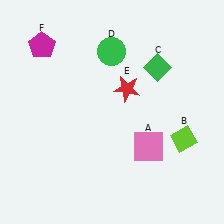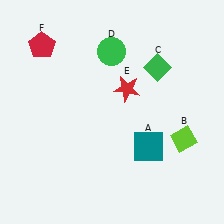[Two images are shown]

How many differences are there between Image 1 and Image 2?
There are 2 differences between the two images.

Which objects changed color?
A changed from pink to teal. F changed from magenta to red.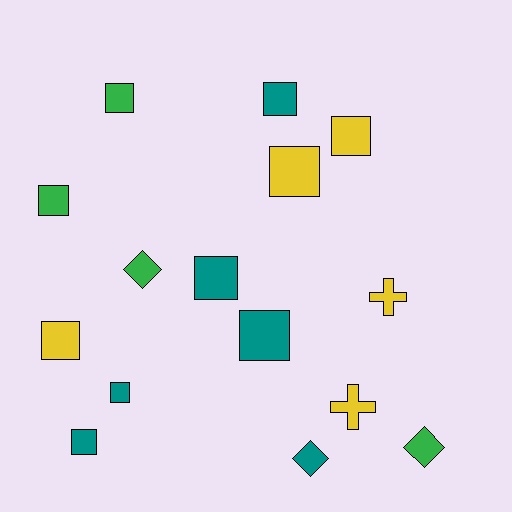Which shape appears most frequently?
Square, with 10 objects.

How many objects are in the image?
There are 15 objects.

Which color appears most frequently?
Teal, with 6 objects.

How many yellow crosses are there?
There are 2 yellow crosses.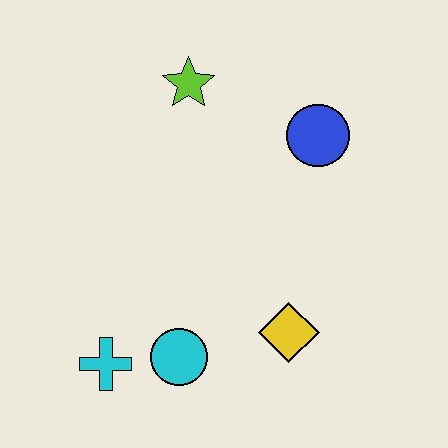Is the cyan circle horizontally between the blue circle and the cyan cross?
Yes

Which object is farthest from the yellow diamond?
The lime star is farthest from the yellow diamond.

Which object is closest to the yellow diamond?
The cyan circle is closest to the yellow diamond.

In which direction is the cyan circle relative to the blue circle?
The cyan circle is below the blue circle.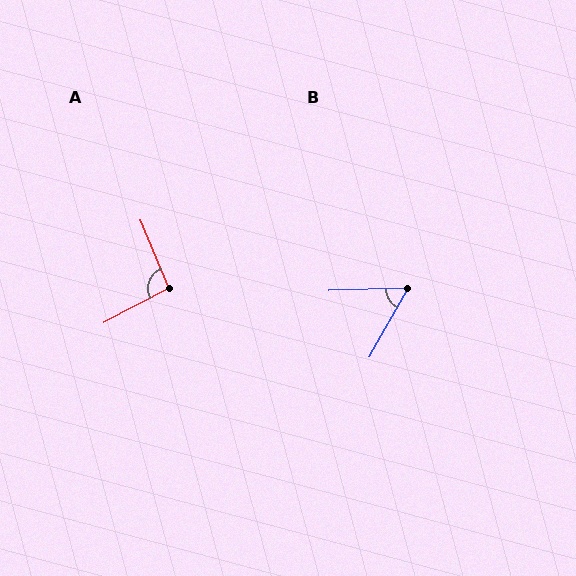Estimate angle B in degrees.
Approximately 59 degrees.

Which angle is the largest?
A, at approximately 96 degrees.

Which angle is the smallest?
B, at approximately 59 degrees.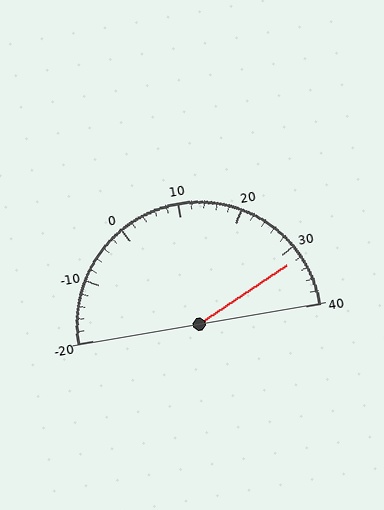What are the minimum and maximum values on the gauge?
The gauge ranges from -20 to 40.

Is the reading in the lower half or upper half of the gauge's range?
The reading is in the upper half of the range (-20 to 40).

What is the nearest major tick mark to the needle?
The nearest major tick mark is 30.